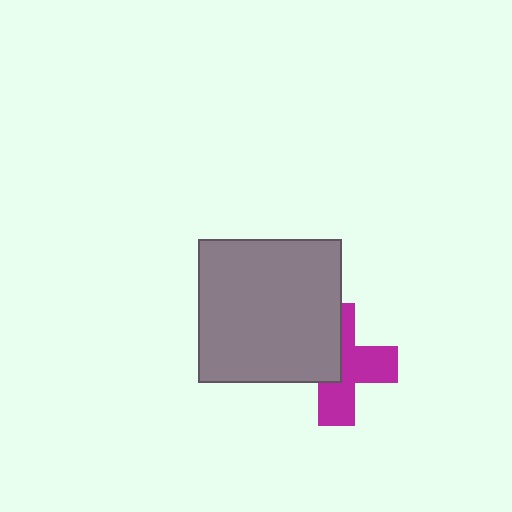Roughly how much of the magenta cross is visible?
About half of it is visible (roughly 55%).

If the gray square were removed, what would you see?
You would see the complete magenta cross.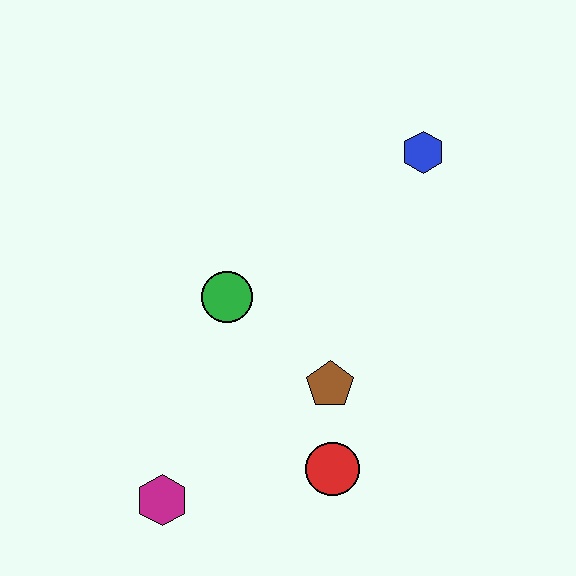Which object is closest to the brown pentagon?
The red circle is closest to the brown pentagon.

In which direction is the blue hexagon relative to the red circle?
The blue hexagon is above the red circle.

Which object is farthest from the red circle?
The blue hexagon is farthest from the red circle.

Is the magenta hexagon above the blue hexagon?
No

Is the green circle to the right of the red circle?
No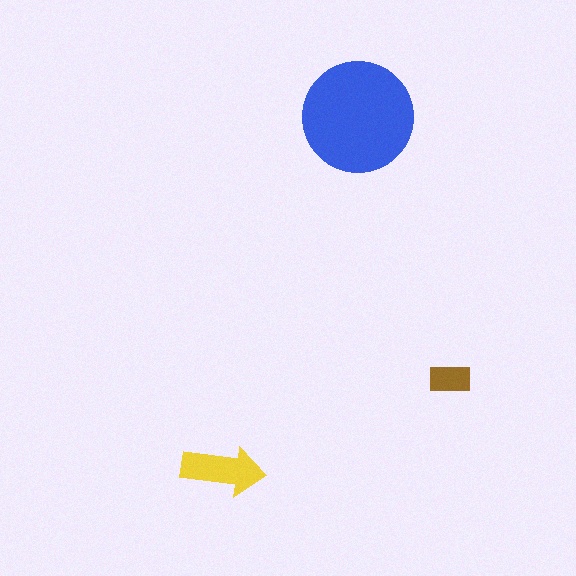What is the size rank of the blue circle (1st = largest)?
1st.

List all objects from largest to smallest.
The blue circle, the yellow arrow, the brown rectangle.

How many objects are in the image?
There are 3 objects in the image.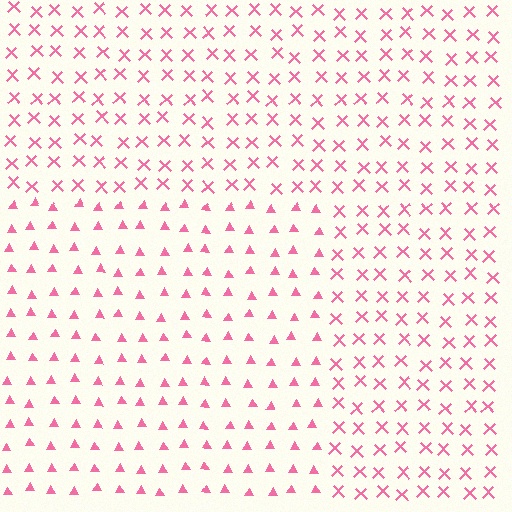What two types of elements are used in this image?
The image uses triangles inside the rectangle region and X marks outside it.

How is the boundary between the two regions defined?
The boundary is defined by a change in element shape: triangles inside vs. X marks outside. All elements share the same color and spacing.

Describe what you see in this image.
The image is filled with small pink elements arranged in a uniform grid. A rectangle-shaped region contains triangles, while the surrounding area contains X marks. The boundary is defined purely by the change in element shape.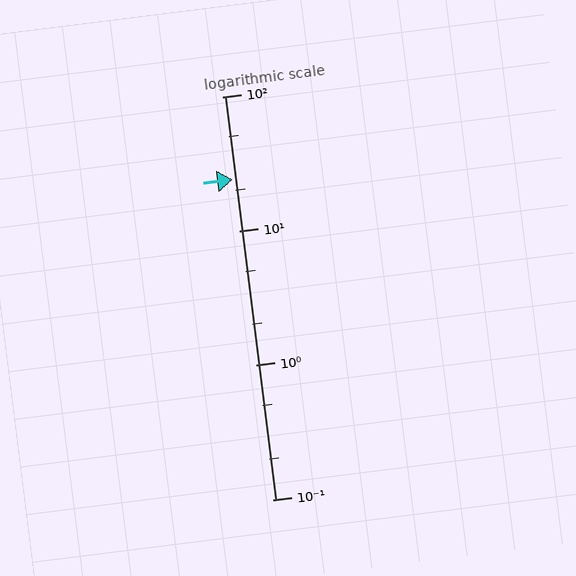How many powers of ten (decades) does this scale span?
The scale spans 3 decades, from 0.1 to 100.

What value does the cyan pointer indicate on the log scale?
The pointer indicates approximately 24.